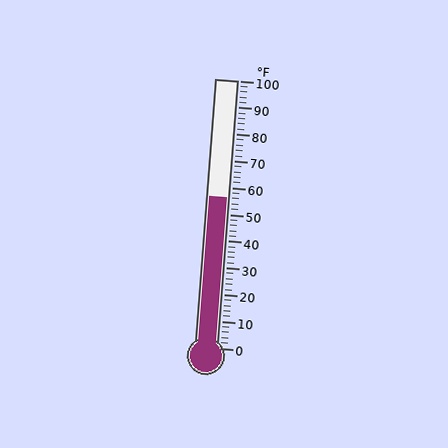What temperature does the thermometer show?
The thermometer shows approximately 56°F.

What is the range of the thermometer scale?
The thermometer scale ranges from 0°F to 100°F.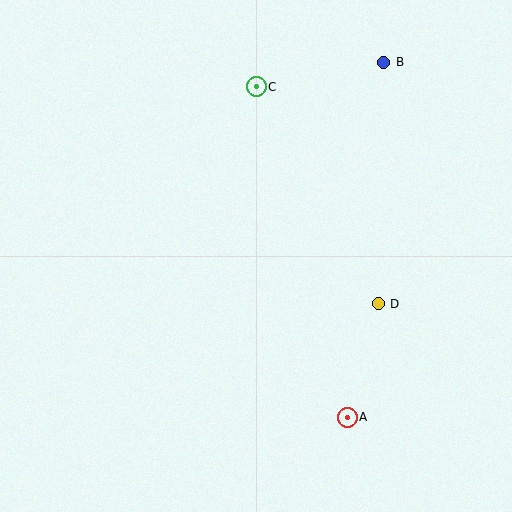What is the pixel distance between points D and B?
The distance between D and B is 242 pixels.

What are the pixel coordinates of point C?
Point C is at (256, 87).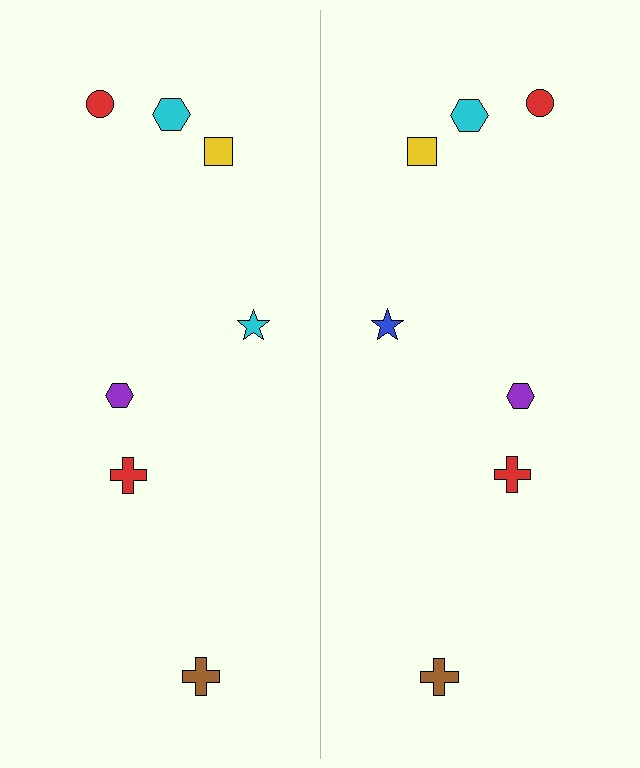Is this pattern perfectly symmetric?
No, the pattern is not perfectly symmetric. The blue star on the right side breaks the symmetry — its mirror counterpart is cyan.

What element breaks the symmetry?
The blue star on the right side breaks the symmetry — its mirror counterpart is cyan.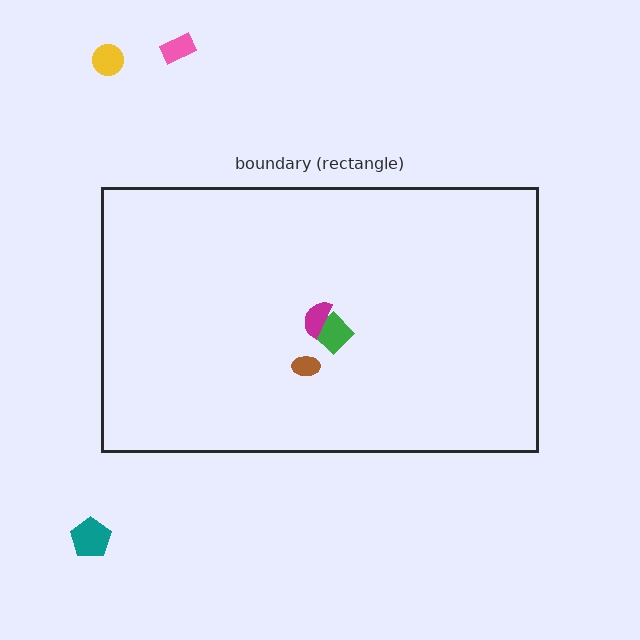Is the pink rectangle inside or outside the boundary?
Outside.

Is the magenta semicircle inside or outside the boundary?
Inside.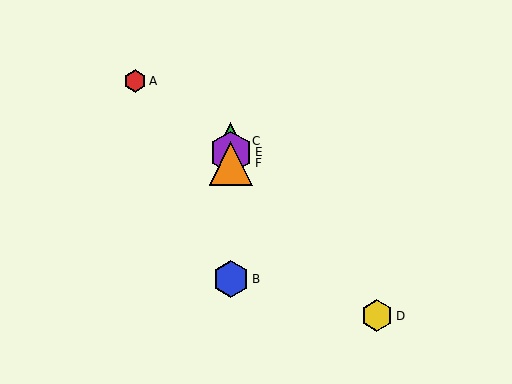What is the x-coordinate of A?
Object A is at x≈135.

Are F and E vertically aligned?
Yes, both are at x≈231.